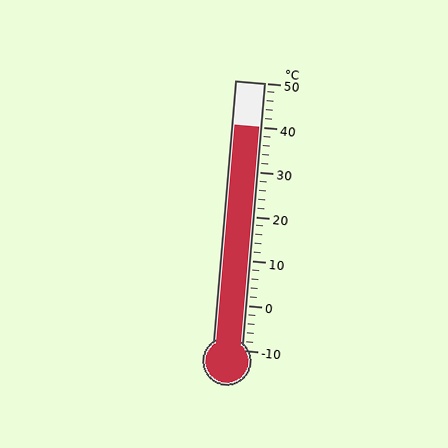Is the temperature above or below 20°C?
The temperature is above 20°C.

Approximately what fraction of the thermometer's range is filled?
The thermometer is filled to approximately 85% of its range.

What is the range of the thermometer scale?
The thermometer scale ranges from -10°C to 50°C.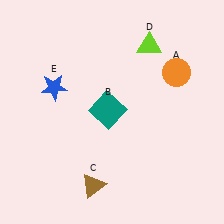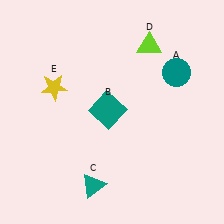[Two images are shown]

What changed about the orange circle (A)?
In Image 1, A is orange. In Image 2, it changed to teal.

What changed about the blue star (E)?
In Image 1, E is blue. In Image 2, it changed to yellow.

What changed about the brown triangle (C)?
In Image 1, C is brown. In Image 2, it changed to teal.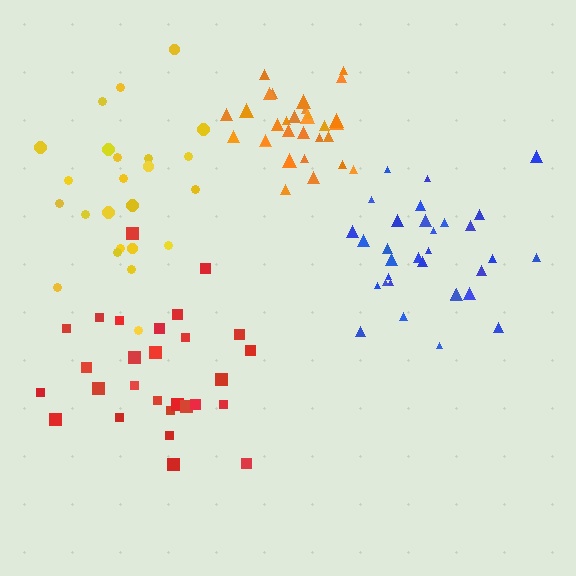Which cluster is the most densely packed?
Orange.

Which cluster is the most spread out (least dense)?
Red.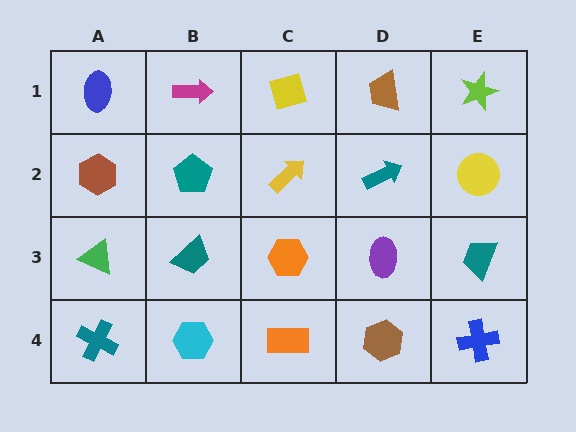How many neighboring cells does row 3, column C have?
4.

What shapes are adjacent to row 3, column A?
A brown hexagon (row 2, column A), a teal cross (row 4, column A), a teal trapezoid (row 3, column B).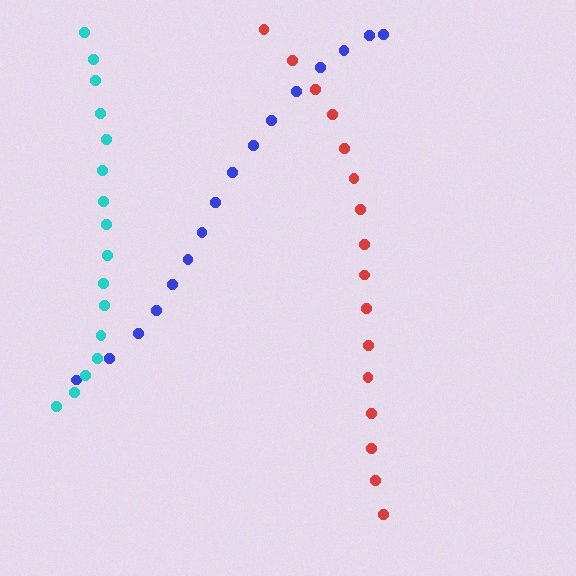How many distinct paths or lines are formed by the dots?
There are 3 distinct paths.